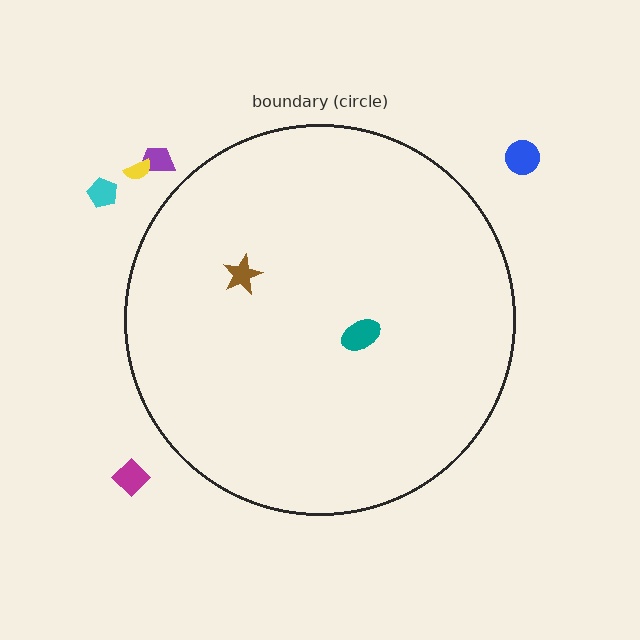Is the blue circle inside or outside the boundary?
Outside.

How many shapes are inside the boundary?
2 inside, 5 outside.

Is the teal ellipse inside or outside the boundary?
Inside.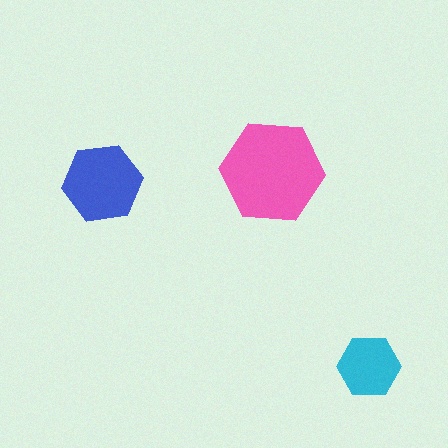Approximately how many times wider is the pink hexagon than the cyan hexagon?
About 1.5 times wider.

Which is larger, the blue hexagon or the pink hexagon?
The pink one.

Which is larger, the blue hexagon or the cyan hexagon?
The blue one.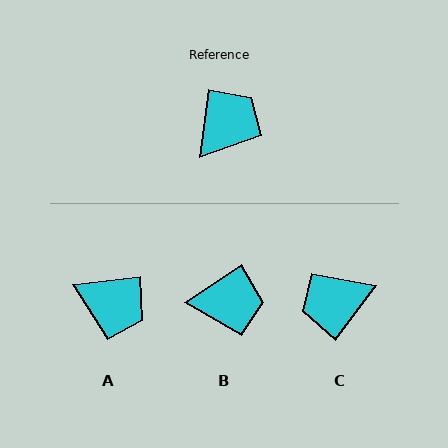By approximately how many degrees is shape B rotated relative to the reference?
Approximately 49 degrees clockwise.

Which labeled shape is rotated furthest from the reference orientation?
C, about 150 degrees away.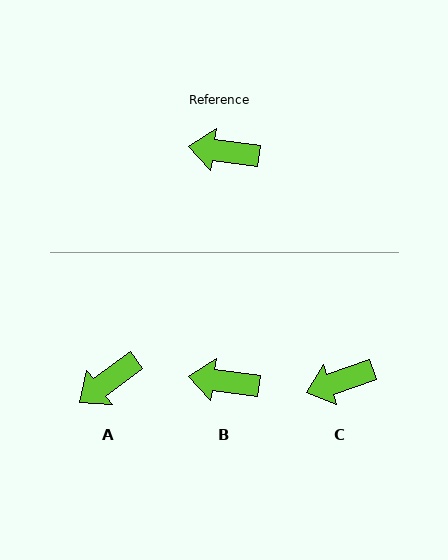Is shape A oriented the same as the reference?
No, it is off by about 44 degrees.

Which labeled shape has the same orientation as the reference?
B.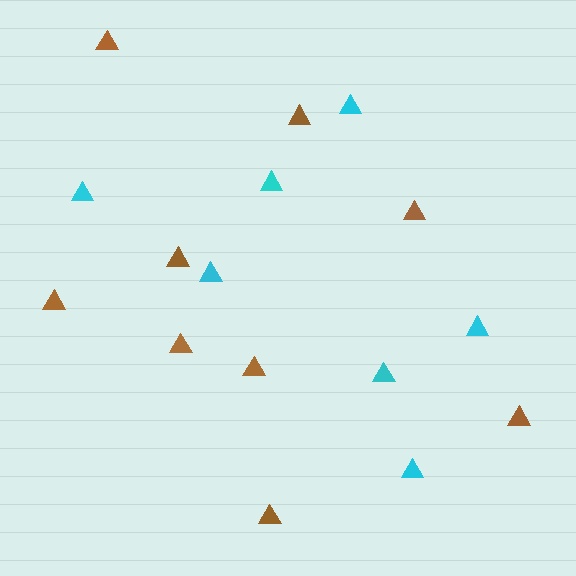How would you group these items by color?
There are 2 groups: one group of brown triangles (9) and one group of cyan triangles (7).